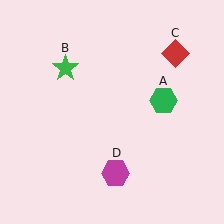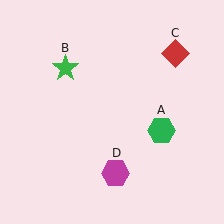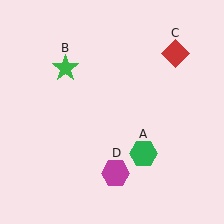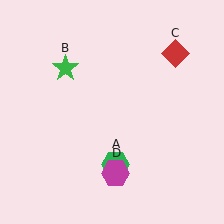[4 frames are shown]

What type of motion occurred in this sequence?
The green hexagon (object A) rotated clockwise around the center of the scene.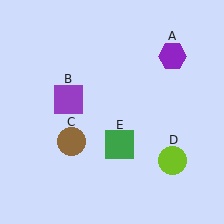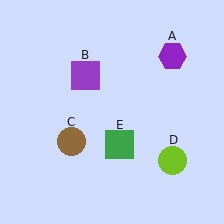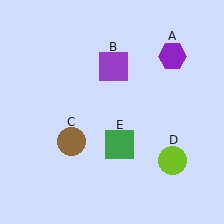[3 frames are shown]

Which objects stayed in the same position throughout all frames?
Purple hexagon (object A) and brown circle (object C) and lime circle (object D) and green square (object E) remained stationary.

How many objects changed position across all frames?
1 object changed position: purple square (object B).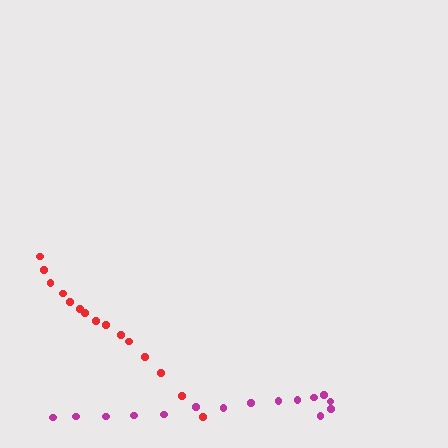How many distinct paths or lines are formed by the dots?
There are 2 distinct paths.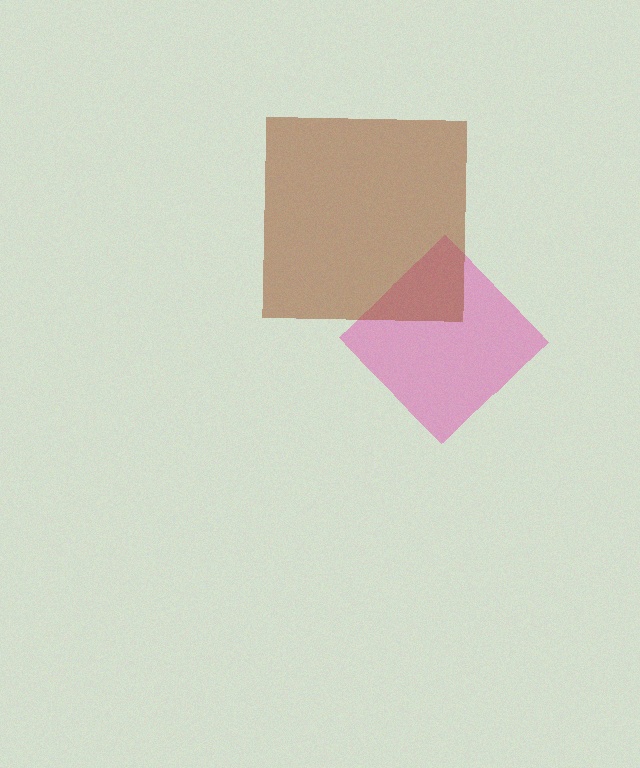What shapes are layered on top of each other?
The layered shapes are: a pink diamond, a brown square.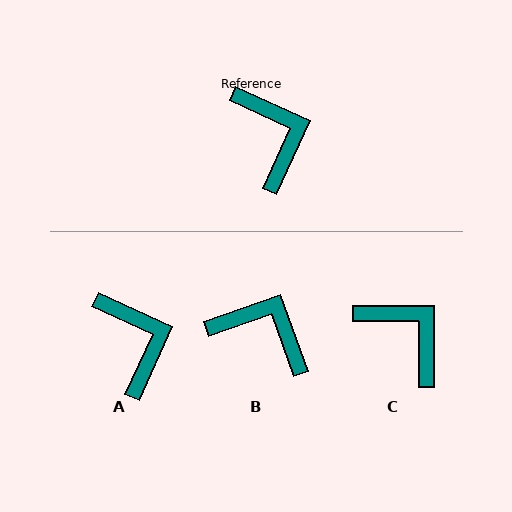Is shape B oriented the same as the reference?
No, it is off by about 44 degrees.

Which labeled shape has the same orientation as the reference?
A.